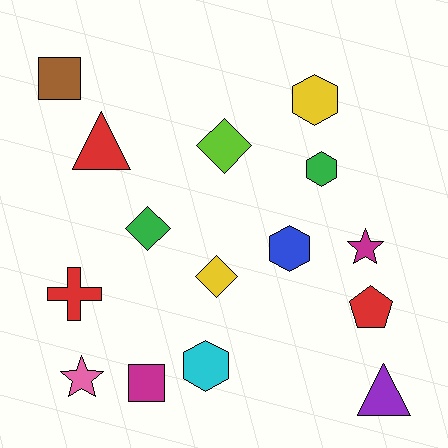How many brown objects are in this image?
There is 1 brown object.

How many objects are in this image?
There are 15 objects.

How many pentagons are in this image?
There is 1 pentagon.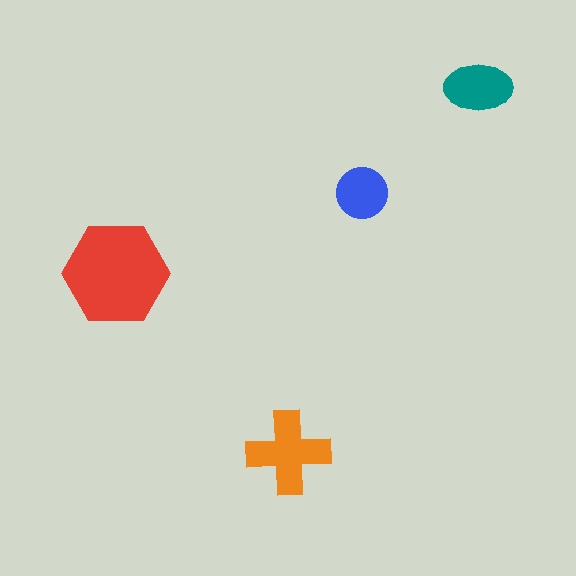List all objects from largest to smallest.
The red hexagon, the orange cross, the teal ellipse, the blue circle.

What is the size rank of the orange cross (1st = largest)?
2nd.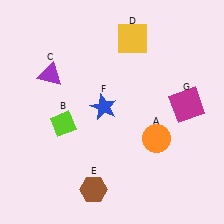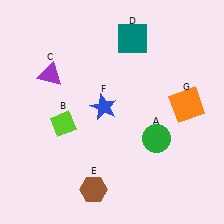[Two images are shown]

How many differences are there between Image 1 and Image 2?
There are 3 differences between the two images.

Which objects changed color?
A changed from orange to green. D changed from yellow to teal. G changed from magenta to orange.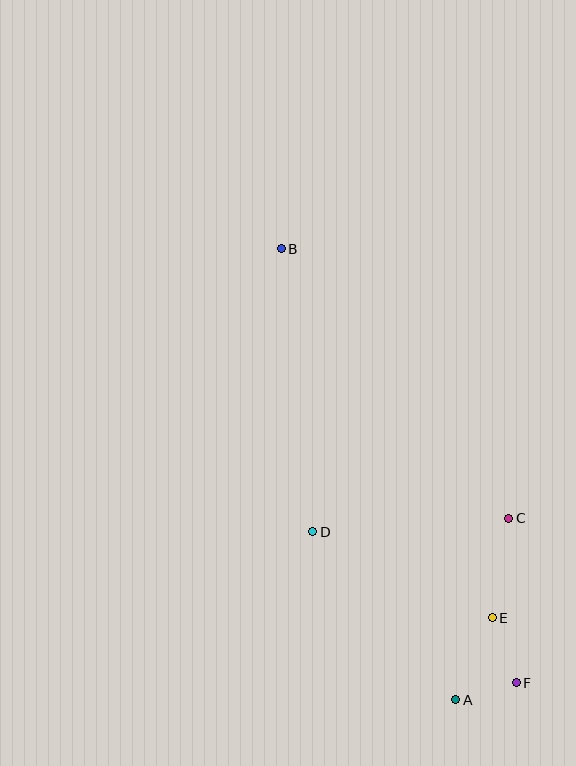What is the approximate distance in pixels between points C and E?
The distance between C and E is approximately 101 pixels.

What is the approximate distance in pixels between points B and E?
The distance between B and E is approximately 425 pixels.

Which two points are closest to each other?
Points A and F are closest to each other.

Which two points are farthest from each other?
Points B and F are farthest from each other.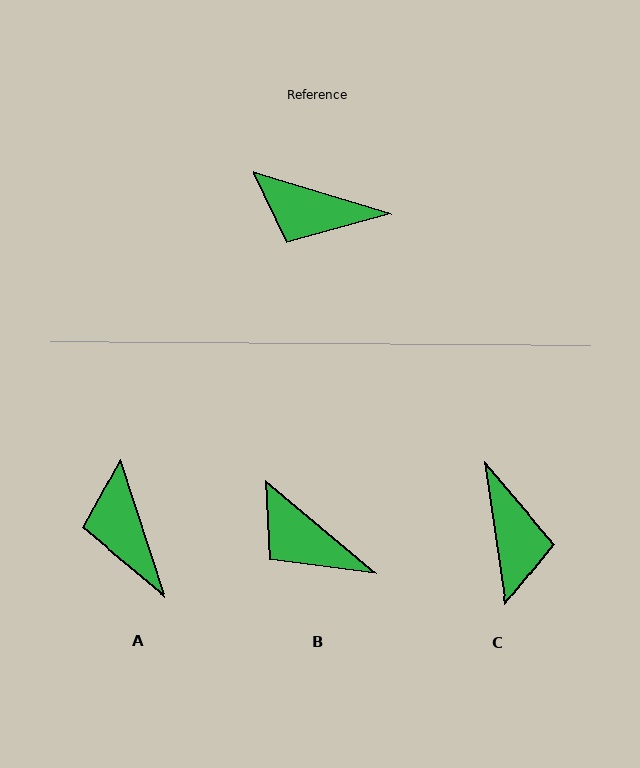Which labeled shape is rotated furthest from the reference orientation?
C, about 115 degrees away.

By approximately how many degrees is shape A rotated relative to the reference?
Approximately 55 degrees clockwise.